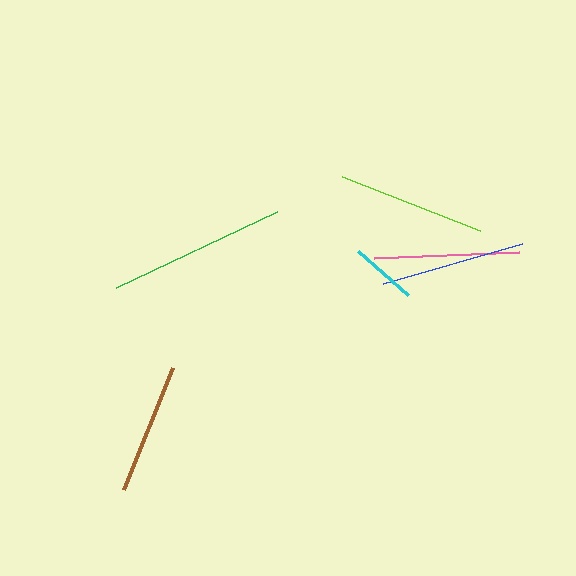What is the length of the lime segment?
The lime segment is approximately 148 pixels long.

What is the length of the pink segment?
The pink segment is approximately 145 pixels long.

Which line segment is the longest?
The green line is the longest at approximately 178 pixels.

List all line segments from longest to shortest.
From longest to shortest: green, lime, pink, blue, brown, cyan.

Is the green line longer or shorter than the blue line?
The green line is longer than the blue line.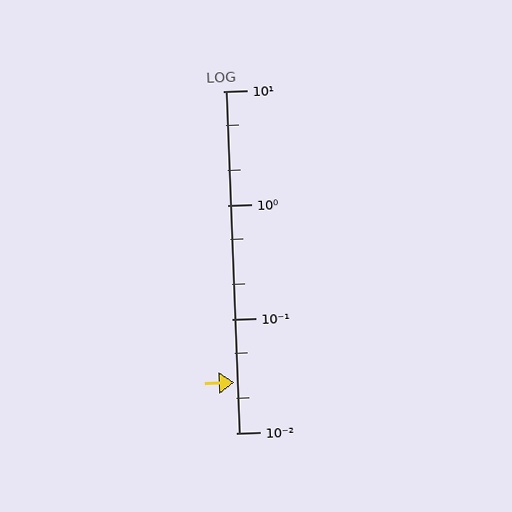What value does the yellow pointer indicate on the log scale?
The pointer indicates approximately 0.028.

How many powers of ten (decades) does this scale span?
The scale spans 3 decades, from 0.01 to 10.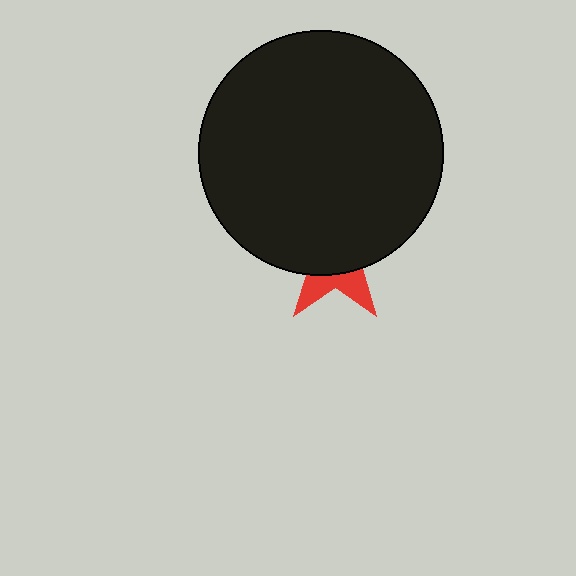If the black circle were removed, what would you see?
You would see the complete red star.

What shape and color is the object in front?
The object in front is a black circle.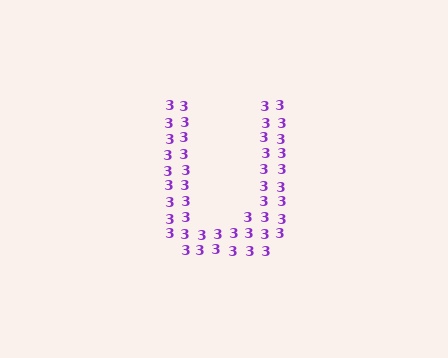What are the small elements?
The small elements are digit 3's.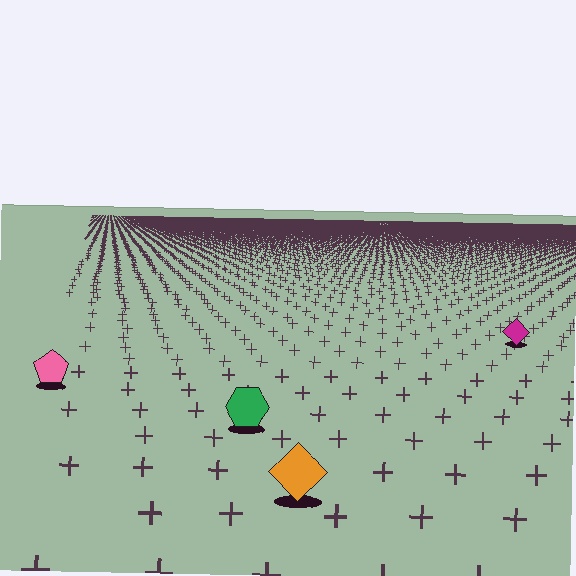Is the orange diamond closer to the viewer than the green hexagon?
Yes. The orange diamond is closer — you can tell from the texture gradient: the ground texture is coarser near it.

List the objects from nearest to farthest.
From nearest to farthest: the orange diamond, the green hexagon, the pink pentagon, the magenta diamond.